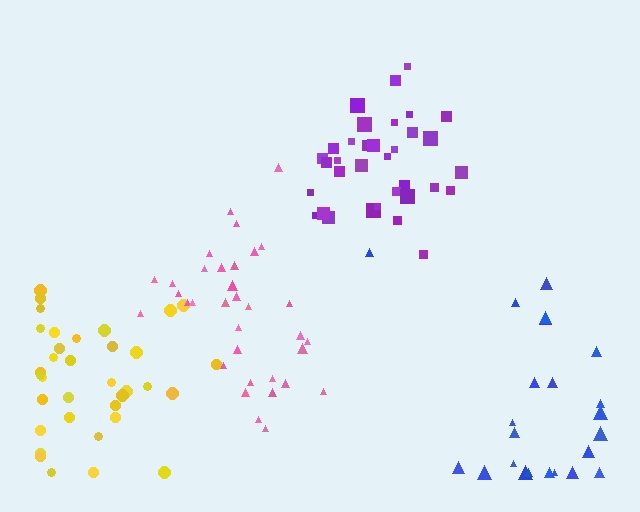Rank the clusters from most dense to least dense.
purple, pink, yellow, blue.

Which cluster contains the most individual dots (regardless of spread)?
Yellow (35).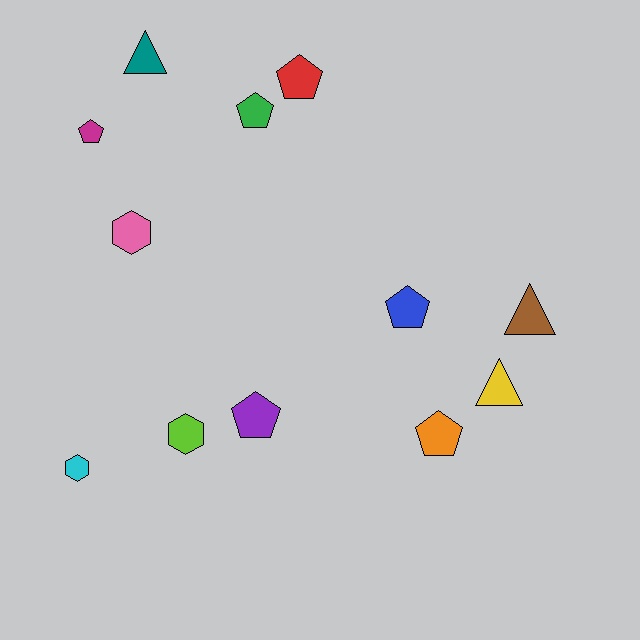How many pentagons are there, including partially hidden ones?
There are 6 pentagons.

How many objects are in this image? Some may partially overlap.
There are 12 objects.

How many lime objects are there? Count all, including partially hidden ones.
There is 1 lime object.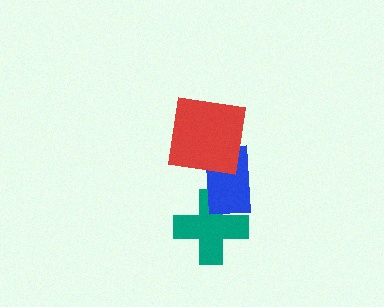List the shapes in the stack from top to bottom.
From top to bottom: the red square, the blue rectangle, the teal cross.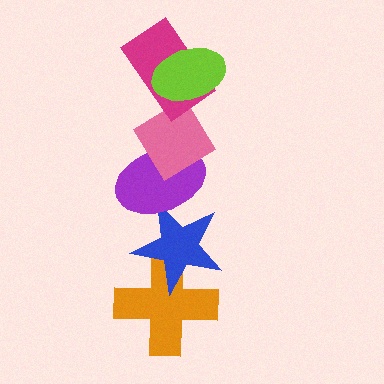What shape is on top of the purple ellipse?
The pink diamond is on top of the purple ellipse.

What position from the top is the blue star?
The blue star is 5th from the top.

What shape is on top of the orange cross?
The blue star is on top of the orange cross.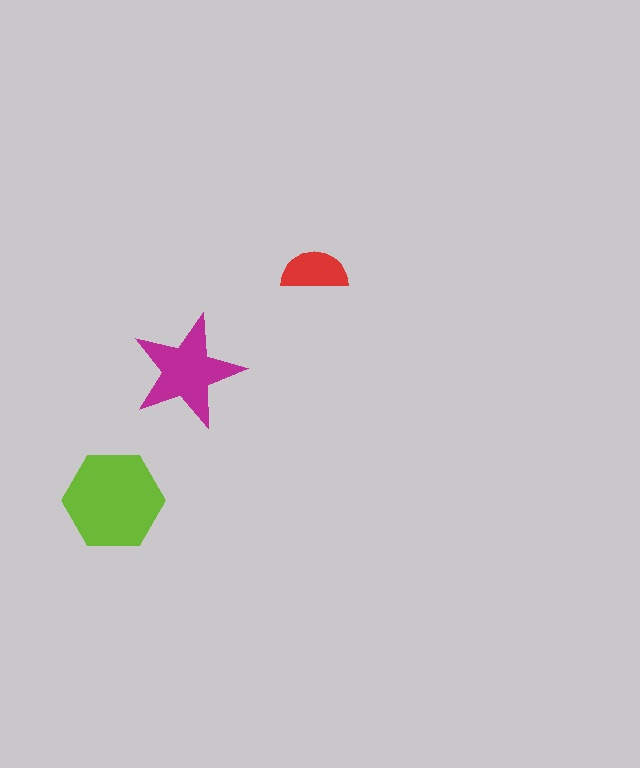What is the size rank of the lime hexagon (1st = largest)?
1st.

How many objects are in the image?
There are 3 objects in the image.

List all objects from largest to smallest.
The lime hexagon, the magenta star, the red semicircle.